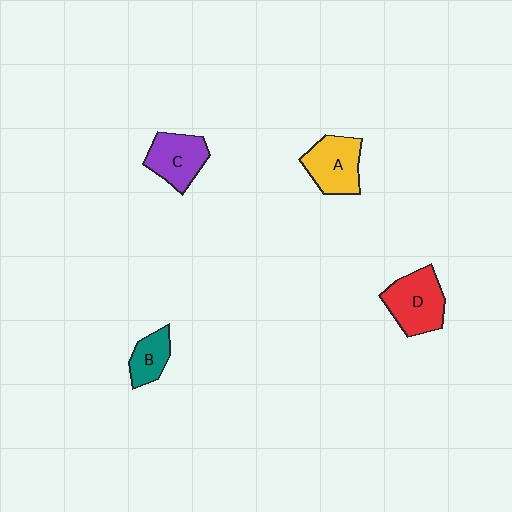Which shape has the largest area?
Shape D (red).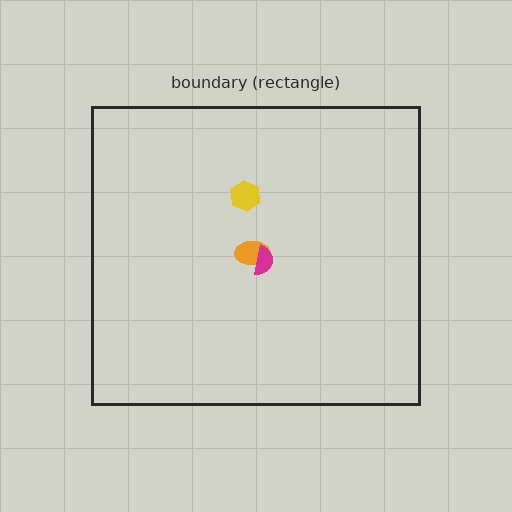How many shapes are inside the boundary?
3 inside, 0 outside.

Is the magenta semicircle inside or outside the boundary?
Inside.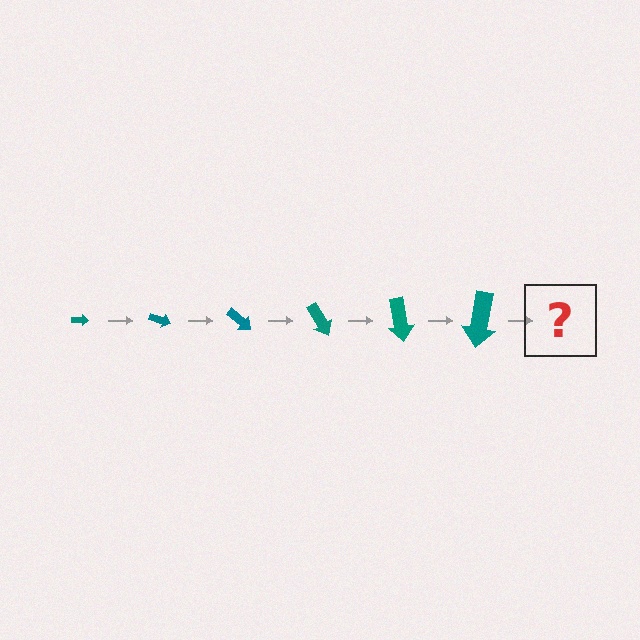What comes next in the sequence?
The next element should be an arrow, larger than the previous one and rotated 120 degrees from the start.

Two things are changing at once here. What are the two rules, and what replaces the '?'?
The two rules are that the arrow grows larger each step and it rotates 20 degrees each step. The '?' should be an arrow, larger than the previous one and rotated 120 degrees from the start.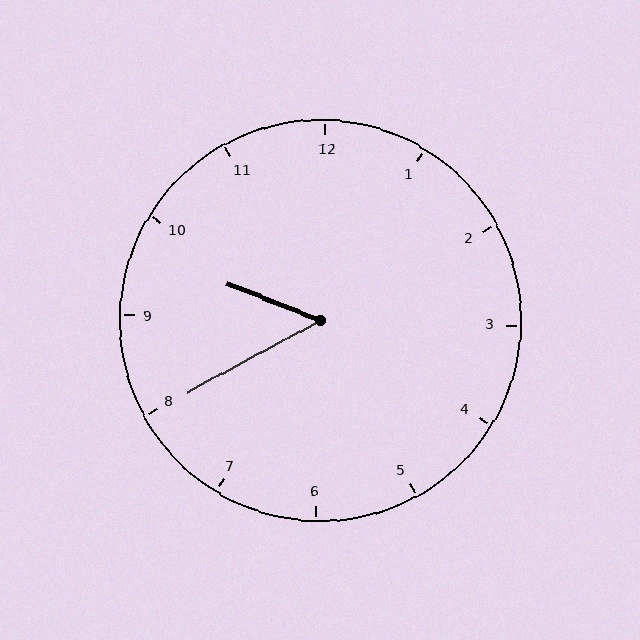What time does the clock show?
9:40.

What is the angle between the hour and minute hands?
Approximately 50 degrees.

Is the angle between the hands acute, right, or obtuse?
It is acute.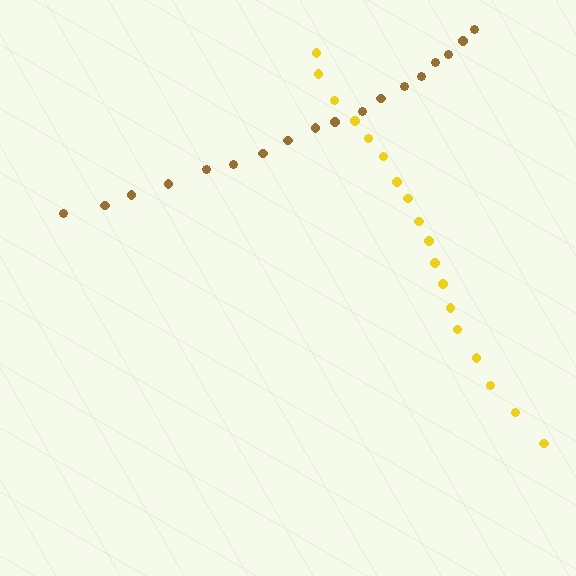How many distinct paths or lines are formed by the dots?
There are 2 distinct paths.